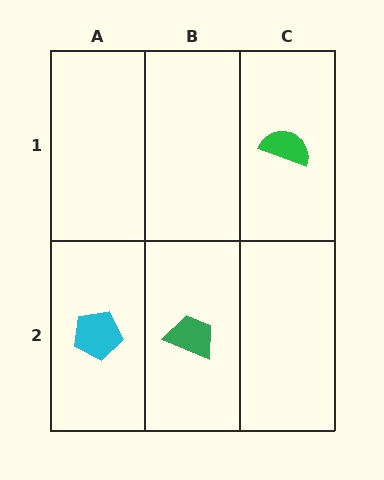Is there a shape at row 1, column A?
No, that cell is empty.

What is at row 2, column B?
A green trapezoid.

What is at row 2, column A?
A cyan pentagon.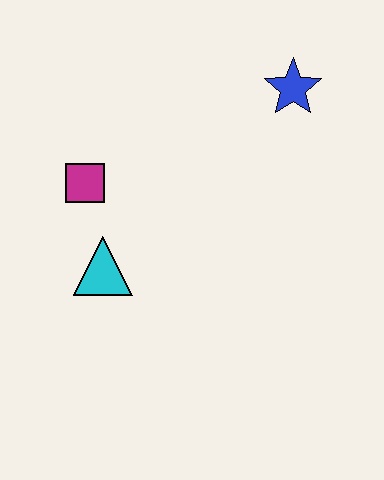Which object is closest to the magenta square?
The cyan triangle is closest to the magenta square.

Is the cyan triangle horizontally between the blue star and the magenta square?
Yes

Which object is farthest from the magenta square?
The blue star is farthest from the magenta square.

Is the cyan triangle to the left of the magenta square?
No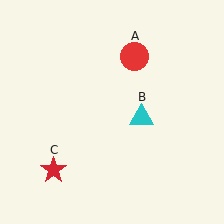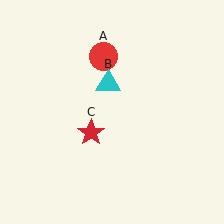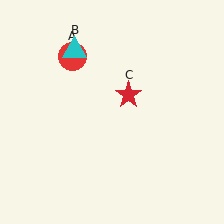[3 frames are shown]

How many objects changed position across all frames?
3 objects changed position: red circle (object A), cyan triangle (object B), red star (object C).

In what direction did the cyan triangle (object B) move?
The cyan triangle (object B) moved up and to the left.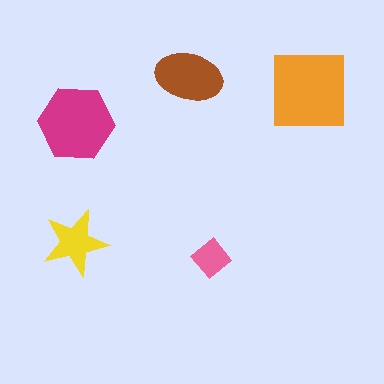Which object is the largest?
The orange square.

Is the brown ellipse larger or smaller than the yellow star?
Larger.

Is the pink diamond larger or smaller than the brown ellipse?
Smaller.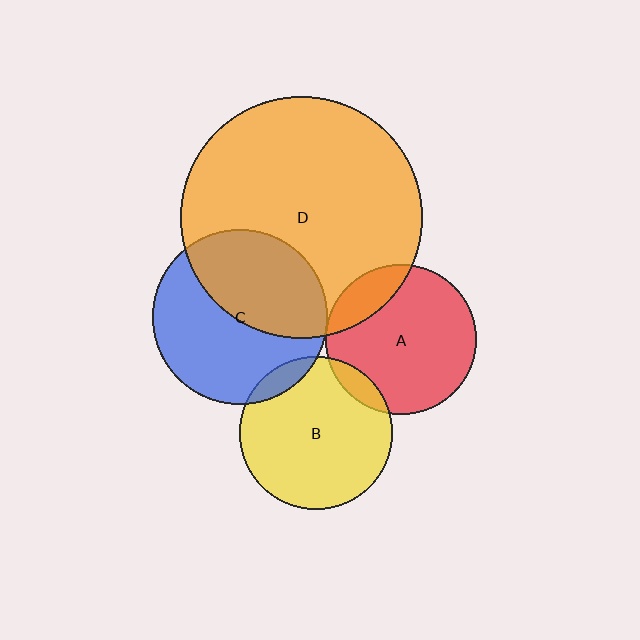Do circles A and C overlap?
Yes.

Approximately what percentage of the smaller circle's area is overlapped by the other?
Approximately 5%.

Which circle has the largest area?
Circle D (orange).